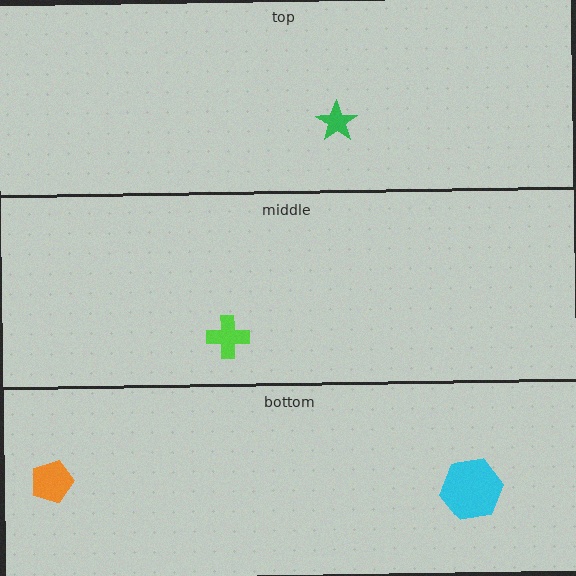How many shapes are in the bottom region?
2.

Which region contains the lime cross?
The middle region.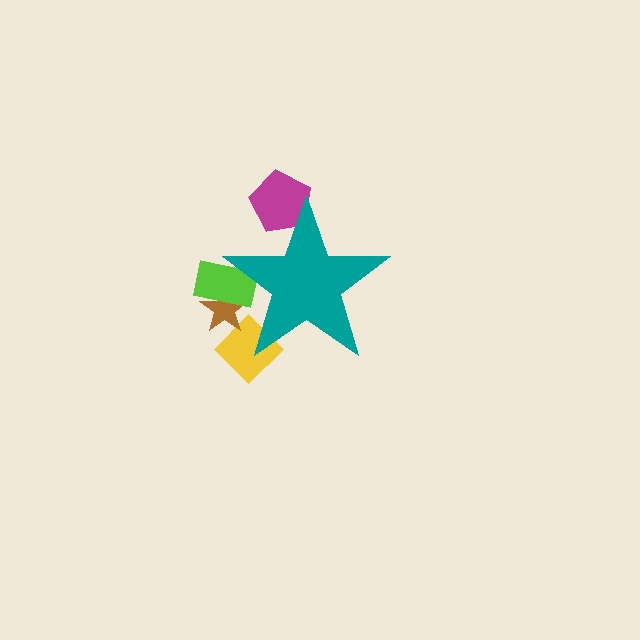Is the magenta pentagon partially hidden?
Yes, the magenta pentagon is partially hidden behind the teal star.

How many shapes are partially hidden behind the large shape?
4 shapes are partially hidden.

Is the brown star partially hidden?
Yes, the brown star is partially hidden behind the teal star.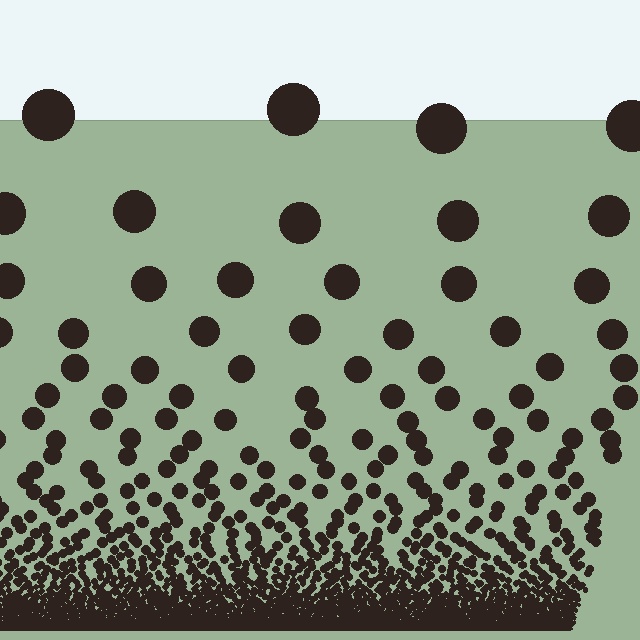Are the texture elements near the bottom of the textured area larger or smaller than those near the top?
Smaller. The gradient is inverted — elements near the bottom are smaller and denser.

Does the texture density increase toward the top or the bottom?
Density increases toward the bottom.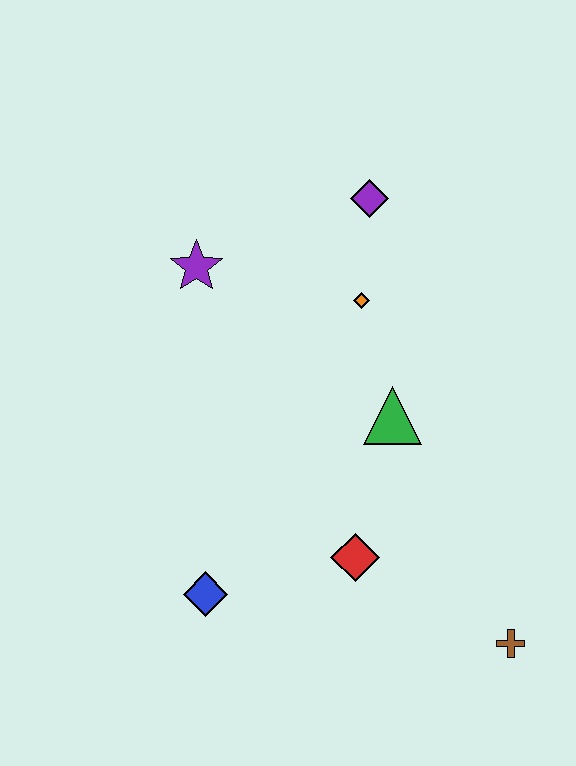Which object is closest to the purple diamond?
The orange diamond is closest to the purple diamond.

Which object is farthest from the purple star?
The brown cross is farthest from the purple star.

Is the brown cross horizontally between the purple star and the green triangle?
No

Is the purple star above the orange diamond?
Yes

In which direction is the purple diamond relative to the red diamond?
The purple diamond is above the red diamond.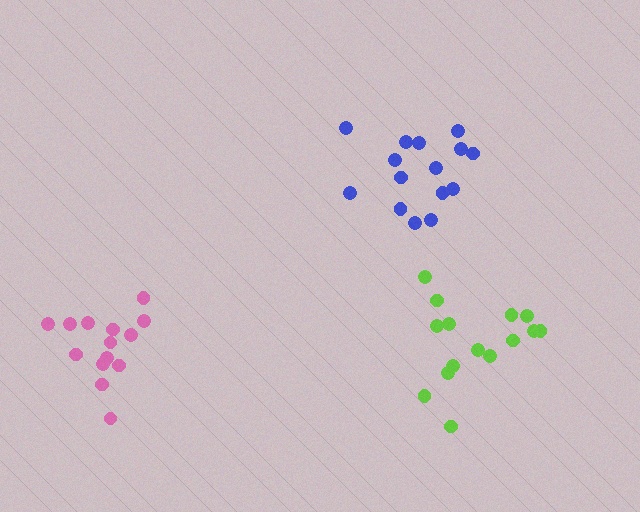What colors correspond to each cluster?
The clusters are colored: lime, pink, blue.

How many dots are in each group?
Group 1: 15 dots, Group 2: 14 dots, Group 3: 15 dots (44 total).